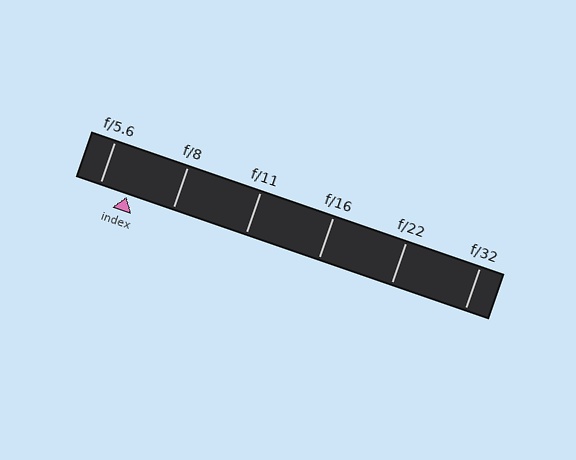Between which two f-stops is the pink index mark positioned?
The index mark is between f/5.6 and f/8.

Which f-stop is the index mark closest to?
The index mark is closest to f/5.6.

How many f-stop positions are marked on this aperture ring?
There are 6 f-stop positions marked.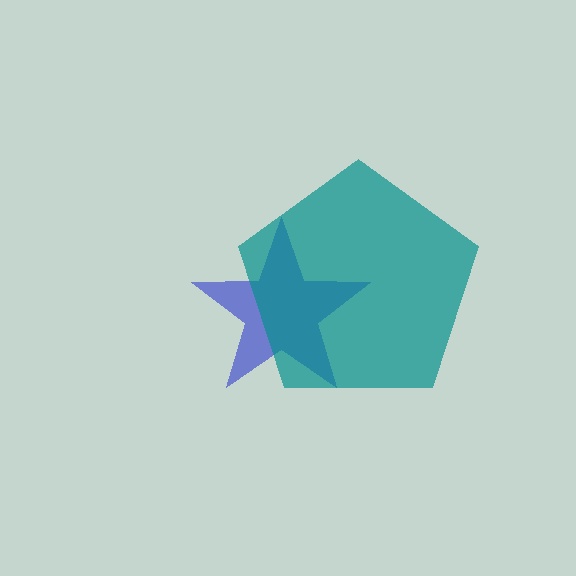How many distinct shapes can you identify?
There are 2 distinct shapes: a blue star, a teal pentagon.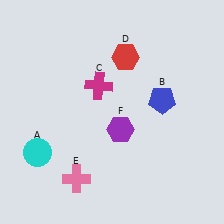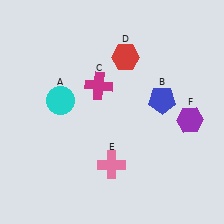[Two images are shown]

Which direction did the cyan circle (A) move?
The cyan circle (A) moved up.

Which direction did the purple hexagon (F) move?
The purple hexagon (F) moved right.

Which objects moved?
The objects that moved are: the cyan circle (A), the pink cross (E), the purple hexagon (F).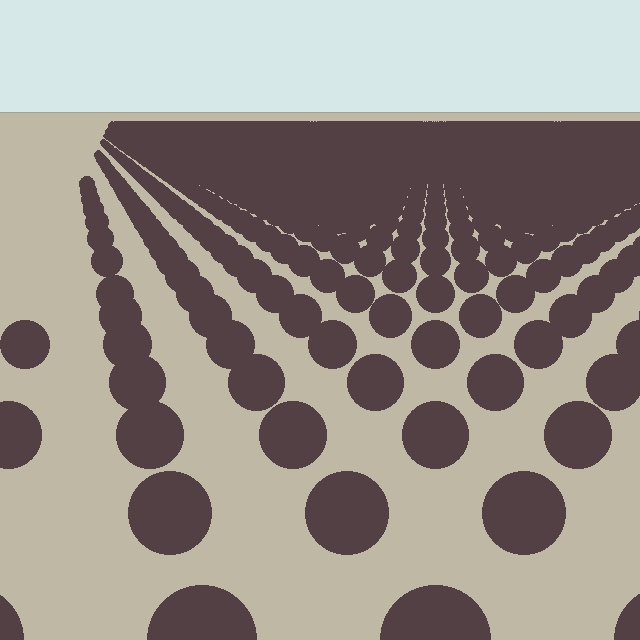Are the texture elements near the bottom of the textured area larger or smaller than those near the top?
Larger. Near the bottom, elements are closer to the viewer and appear at a bigger on-screen size.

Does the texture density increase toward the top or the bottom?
Density increases toward the top.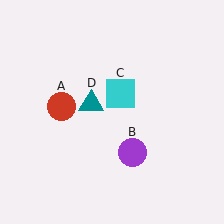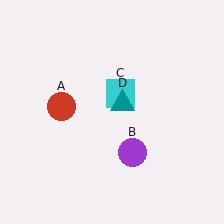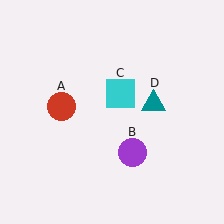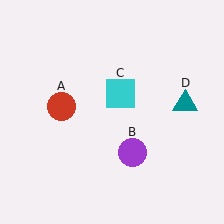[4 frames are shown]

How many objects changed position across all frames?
1 object changed position: teal triangle (object D).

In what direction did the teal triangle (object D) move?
The teal triangle (object D) moved right.